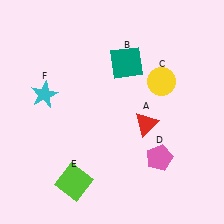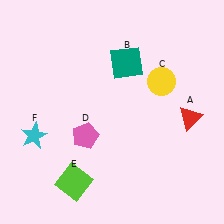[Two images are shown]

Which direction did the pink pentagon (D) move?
The pink pentagon (D) moved left.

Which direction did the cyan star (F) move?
The cyan star (F) moved down.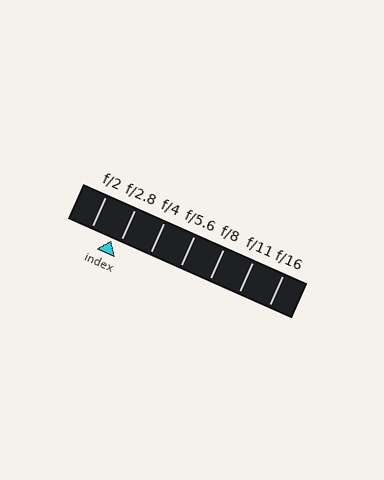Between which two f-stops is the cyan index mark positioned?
The index mark is between f/2 and f/2.8.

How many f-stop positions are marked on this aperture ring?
There are 7 f-stop positions marked.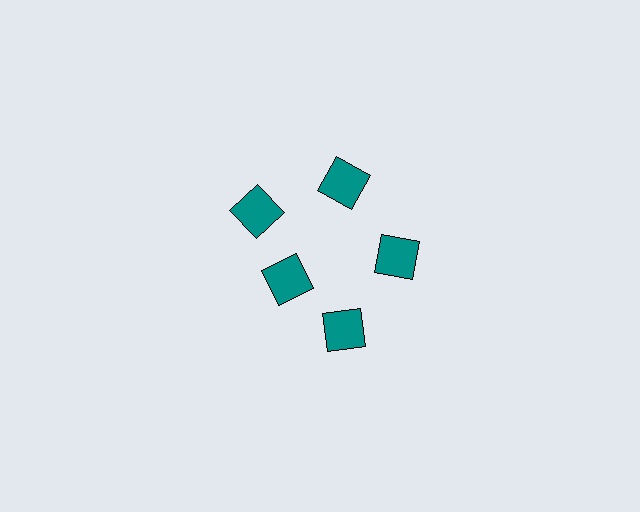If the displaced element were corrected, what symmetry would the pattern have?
It would have 5-fold rotational symmetry — the pattern would map onto itself every 72 degrees.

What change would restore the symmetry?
The symmetry would be restored by moving it outward, back onto the ring so that all 5 squares sit at equal angles and equal distance from the center.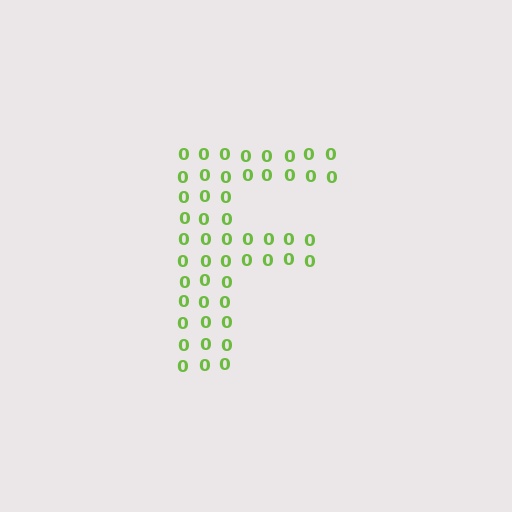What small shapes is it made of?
It is made of small digit 0's.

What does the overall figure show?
The overall figure shows the letter F.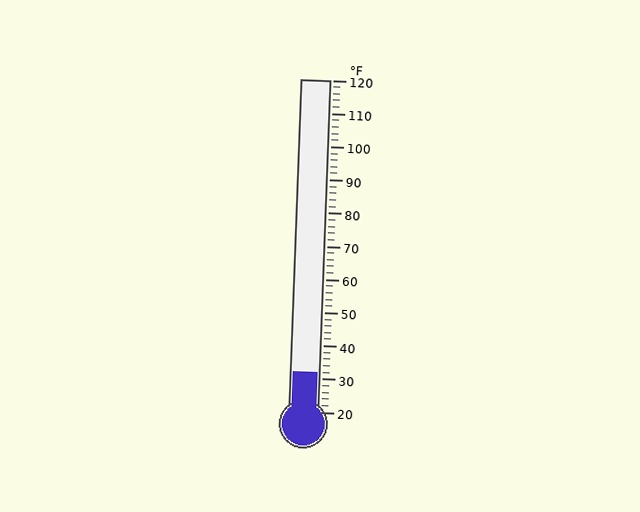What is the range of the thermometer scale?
The thermometer scale ranges from 20°F to 120°F.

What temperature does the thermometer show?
The thermometer shows approximately 32°F.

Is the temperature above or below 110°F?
The temperature is below 110°F.